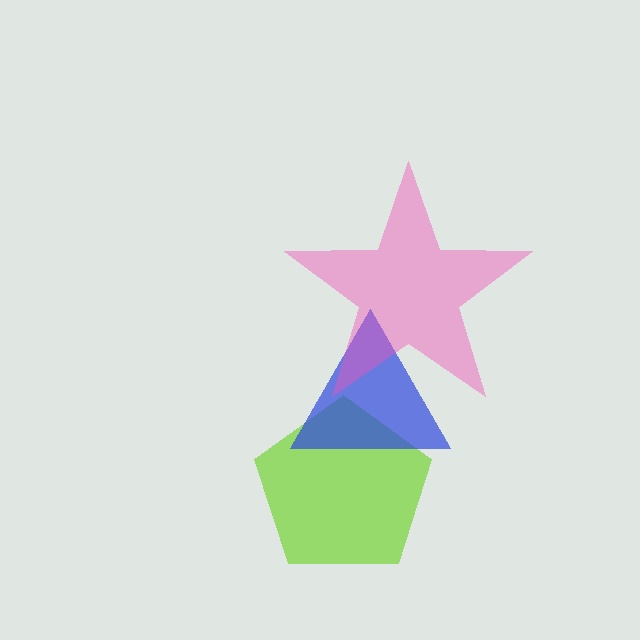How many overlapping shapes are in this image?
There are 3 overlapping shapes in the image.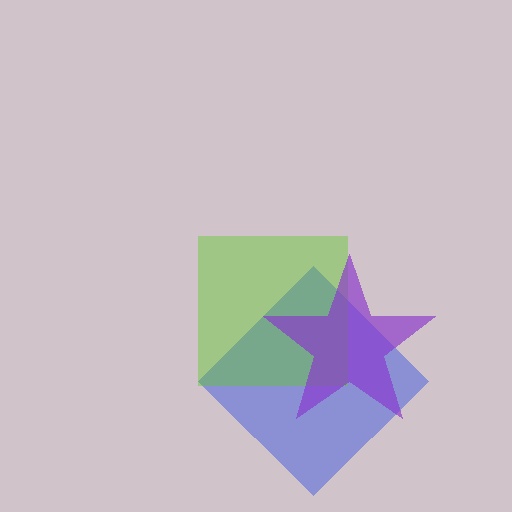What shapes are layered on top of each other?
The layered shapes are: a blue diamond, a lime square, a purple star.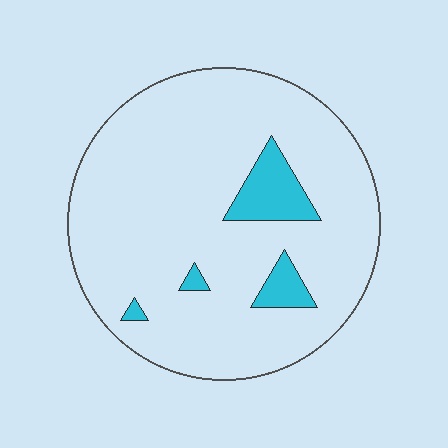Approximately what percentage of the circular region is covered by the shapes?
Approximately 10%.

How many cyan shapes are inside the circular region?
4.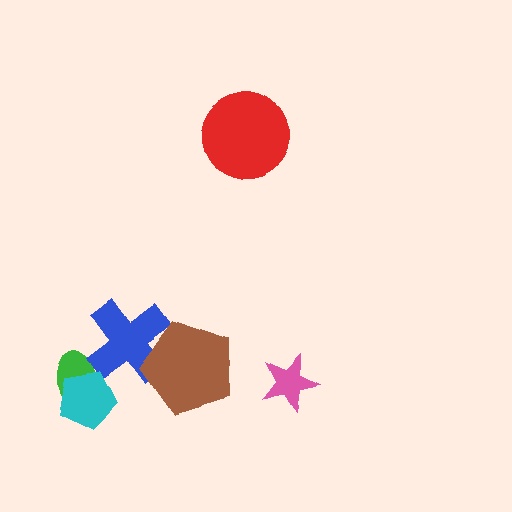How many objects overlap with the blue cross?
2 objects overlap with the blue cross.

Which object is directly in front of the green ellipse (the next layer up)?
The blue cross is directly in front of the green ellipse.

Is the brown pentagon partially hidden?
No, no other shape covers it.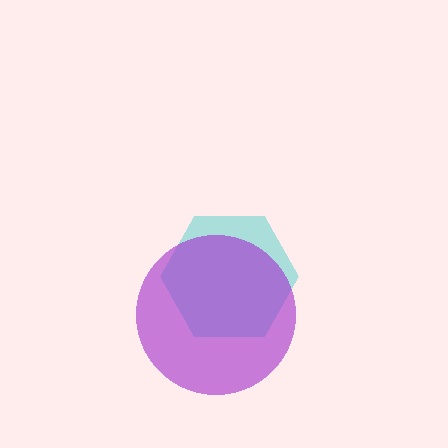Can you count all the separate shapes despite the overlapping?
Yes, there are 2 separate shapes.